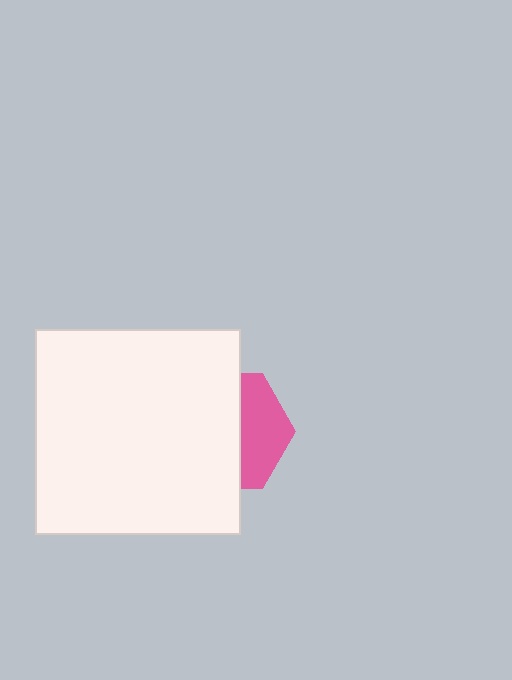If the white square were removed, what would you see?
You would see the complete pink hexagon.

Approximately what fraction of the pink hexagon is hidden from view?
Roughly 62% of the pink hexagon is hidden behind the white square.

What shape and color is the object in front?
The object in front is a white square.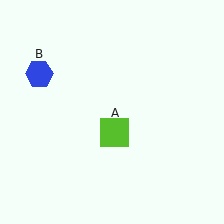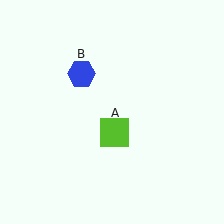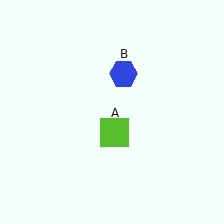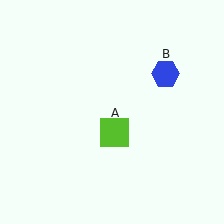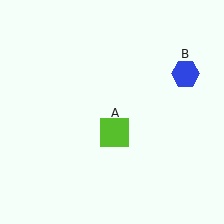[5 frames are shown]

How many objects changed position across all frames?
1 object changed position: blue hexagon (object B).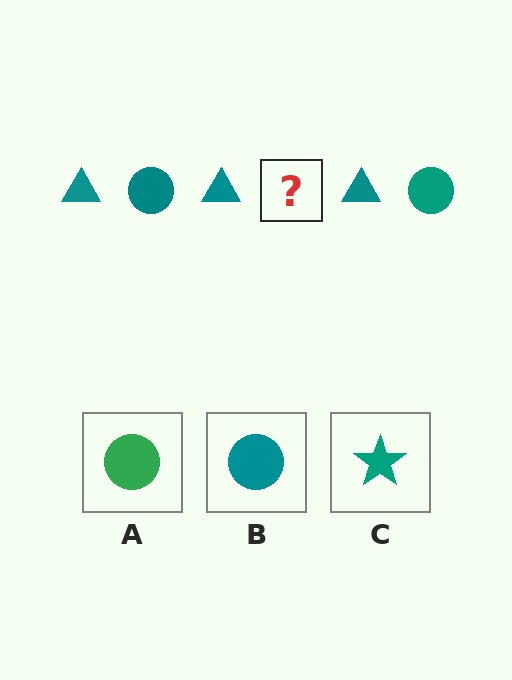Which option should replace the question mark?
Option B.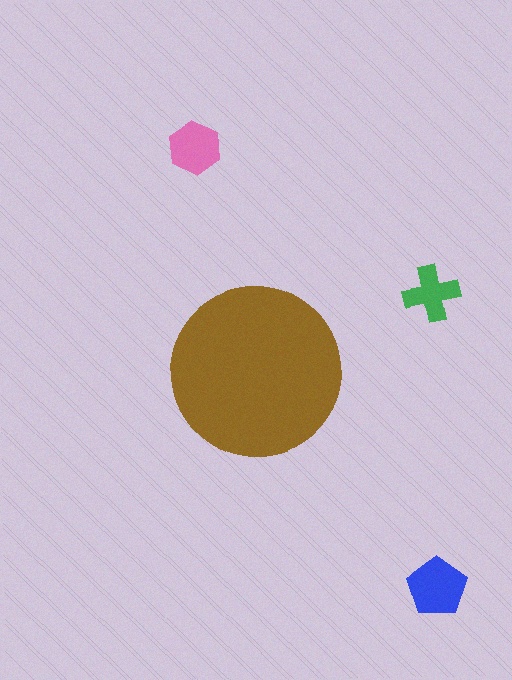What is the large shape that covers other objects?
A brown circle.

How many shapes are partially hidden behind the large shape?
0 shapes are partially hidden.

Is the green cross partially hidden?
No, the green cross is fully visible.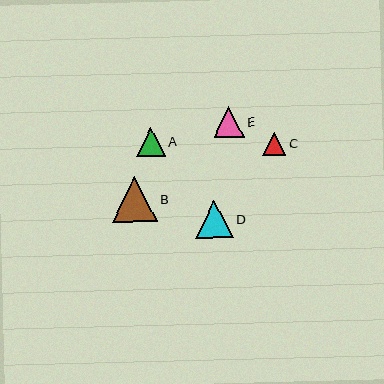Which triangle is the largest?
Triangle B is the largest with a size of approximately 45 pixels.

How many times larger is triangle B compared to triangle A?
Triangle B is approximately 1.6 times the size of triangle A.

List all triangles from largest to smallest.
From largest to smallest: B, D, E, A, C.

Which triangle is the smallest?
Triangle C is the smallest with a size of approximately 23 pixels.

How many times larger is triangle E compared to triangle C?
Triangle E is approximately 1.3 times the size of triangle C.